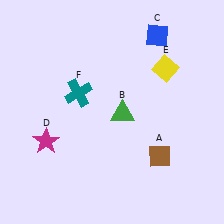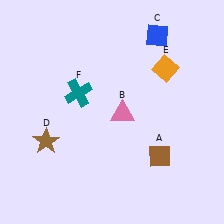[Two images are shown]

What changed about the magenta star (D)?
In Image 1, D is magenta. In Image 2, it changed to brown.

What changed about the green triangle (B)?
In Image 1, B is green. In Image 2, it changed to pink.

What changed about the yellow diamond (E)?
In Image 1, E is yellow. In Image 2, it changed to orange.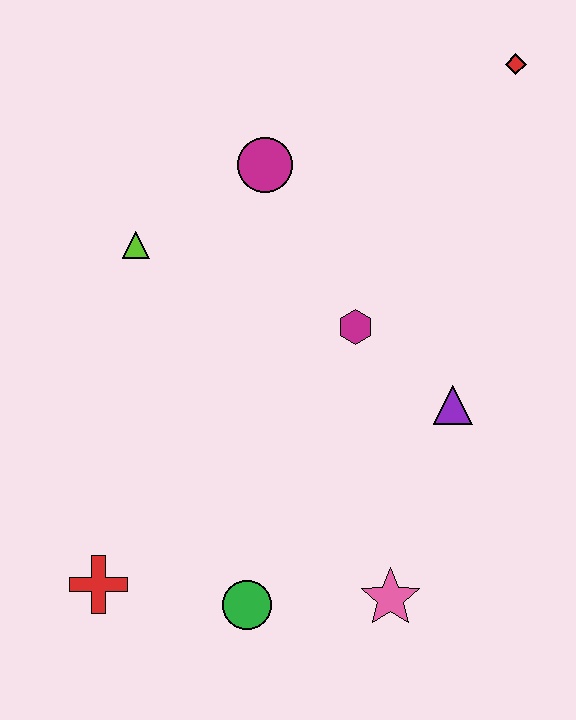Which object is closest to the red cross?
The green circle is closest to the red cross.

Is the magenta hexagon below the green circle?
No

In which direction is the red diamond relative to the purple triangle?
The red diamond is above the purple triangle.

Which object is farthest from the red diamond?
The red cross is farthest from the red diamond.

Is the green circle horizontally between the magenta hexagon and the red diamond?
No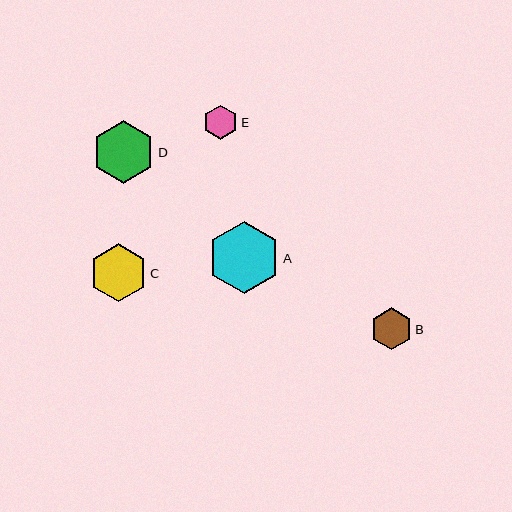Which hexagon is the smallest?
Hexagon E is the smallest with a size of approximately 34 pixels.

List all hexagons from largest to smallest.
From largest to smallest: A, D, C, B, E.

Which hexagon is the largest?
Hexagon A is the largest with a size of approximately 72 pixels.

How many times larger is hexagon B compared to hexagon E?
Hexagon B is approximately 1.2 times the size of hexagon E.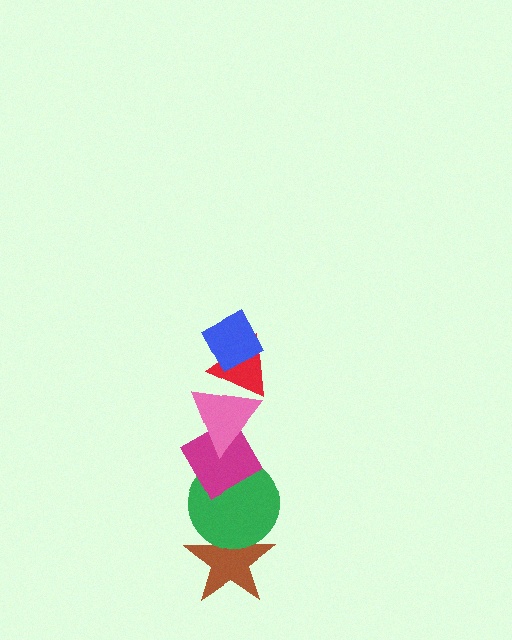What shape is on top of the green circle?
The magenta diamond is on top of the green circle.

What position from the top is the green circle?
The green circle is 5th from the top.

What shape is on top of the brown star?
The green circle is on top of the brown star.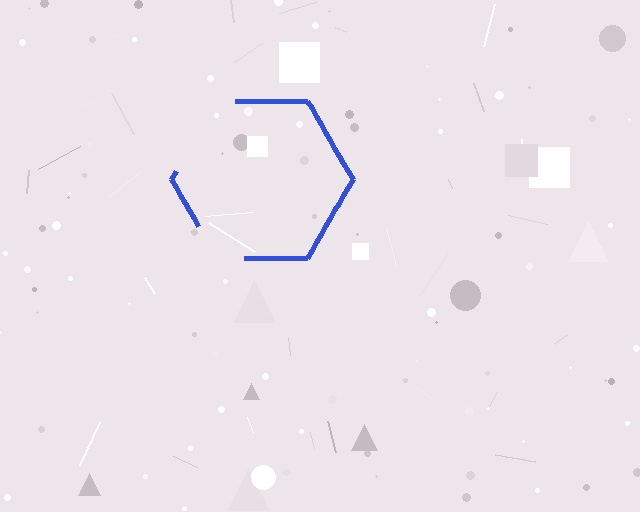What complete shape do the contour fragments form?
The contour fragments form a hexagon.